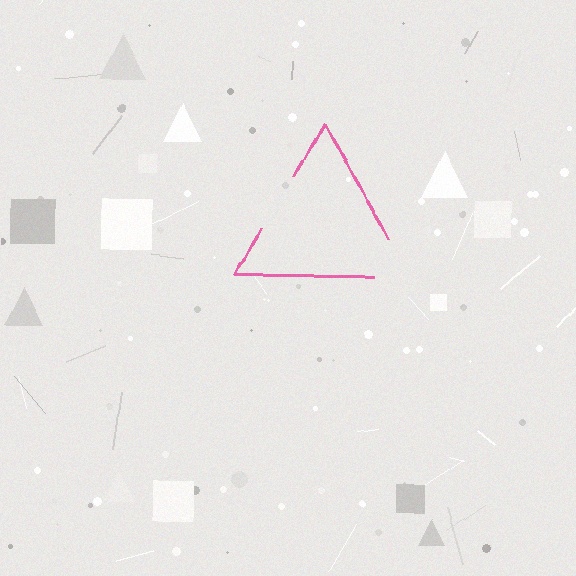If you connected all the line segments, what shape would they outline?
They would outline a triangle.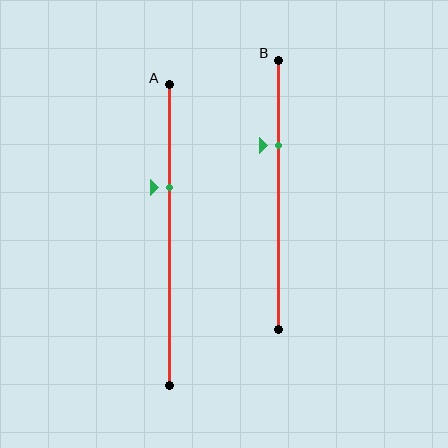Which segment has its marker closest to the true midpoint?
Segment A has its marker closest to the true midpoint.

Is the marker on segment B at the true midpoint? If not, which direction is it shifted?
No, the marker on segment B is shifted upward by about 18% of the segment length.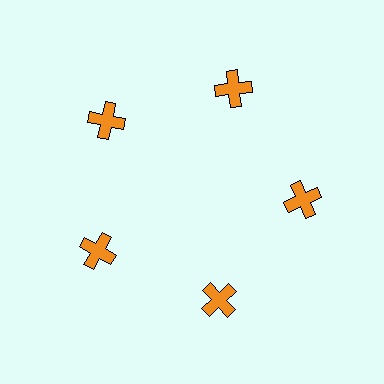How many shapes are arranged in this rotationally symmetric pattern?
There are 5 shapes, arranged in 5 groups of 1.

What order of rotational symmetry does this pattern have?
This pattern has 5-fold rotational symmetry.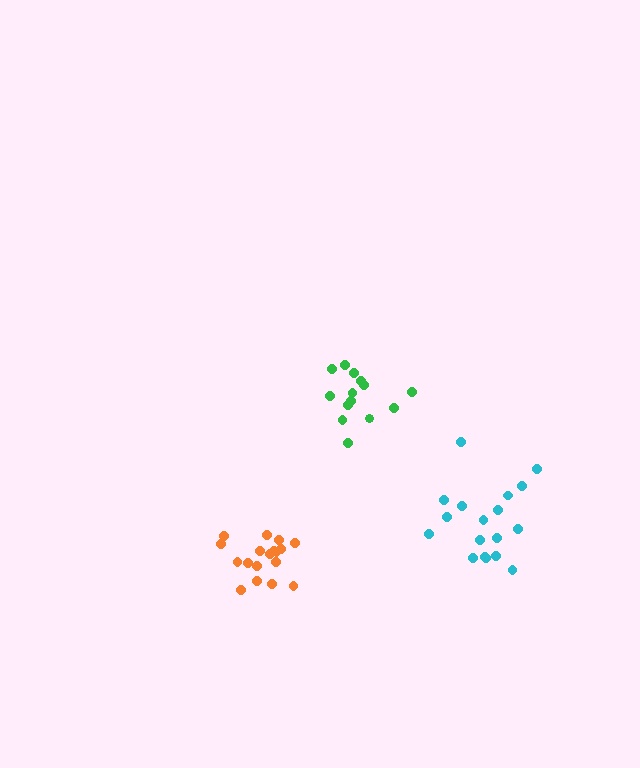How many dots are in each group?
Group 1: 14 dots, Group 2: 18 dots, Group 3: 18 dots (50 total).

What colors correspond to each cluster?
The clusters are colored: green, cyan, orange.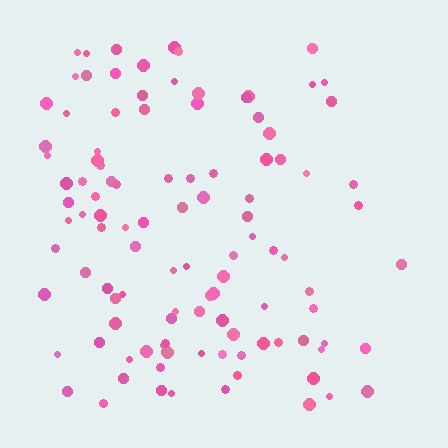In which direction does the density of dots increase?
From right to left, with the left side densest.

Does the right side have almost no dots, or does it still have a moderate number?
Still a moderate number, just noticeably fewer than the left.